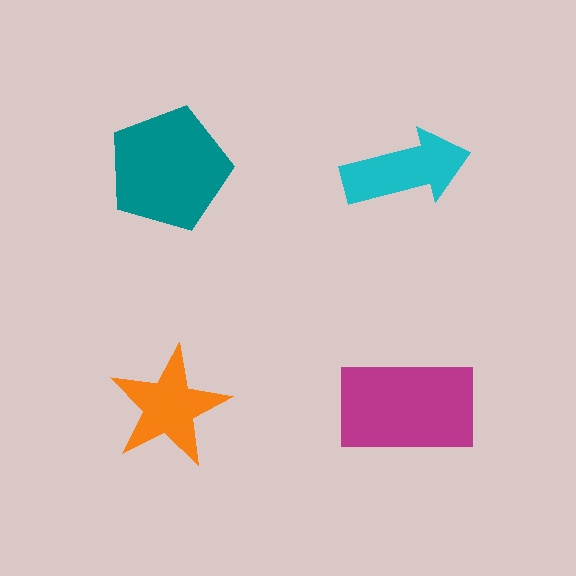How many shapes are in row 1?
2 shapes.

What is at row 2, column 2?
A magenta rectangle.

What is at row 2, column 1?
An orange star.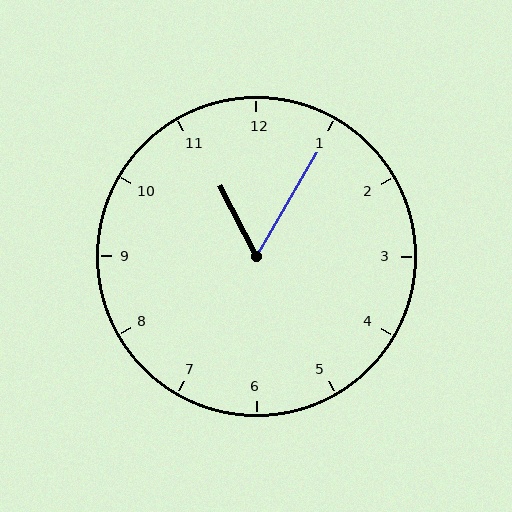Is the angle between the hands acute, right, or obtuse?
It is acute.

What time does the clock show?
11:05.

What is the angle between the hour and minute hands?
Approximately 58 degrees.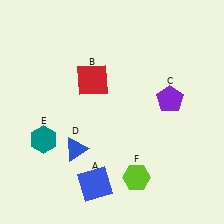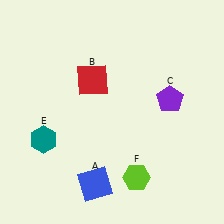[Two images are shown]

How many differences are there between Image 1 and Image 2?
There is 1 difference between the two images.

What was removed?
The blue triangle (D) was removed in Image 2.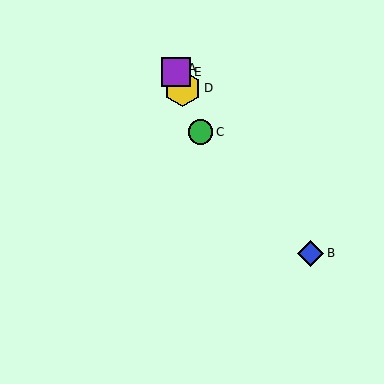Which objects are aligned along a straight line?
Objects A, C, D, E are aligned along a straight line.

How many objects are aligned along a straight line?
4 objects (A, C, D, E) are aligned along a straight line.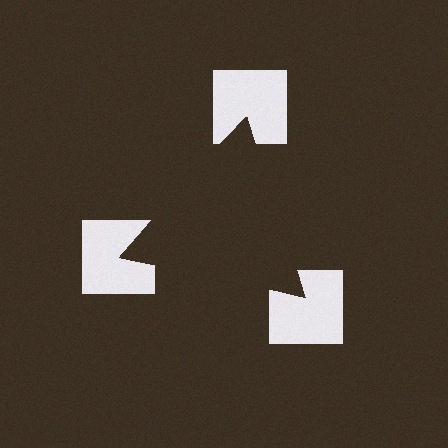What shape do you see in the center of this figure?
An illusory triangle — its edges are inferred from the aligned wedge cuts in the notched squares, not physically drawn.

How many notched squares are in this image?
There are 3 — one at each vertex of the illusory triangle.